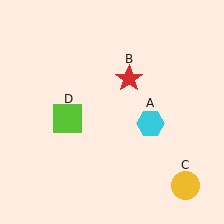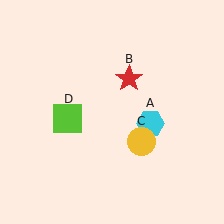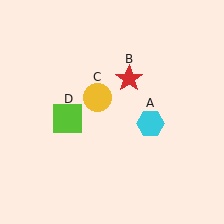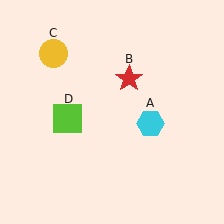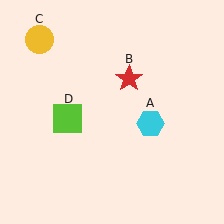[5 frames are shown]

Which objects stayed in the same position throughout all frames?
Cyan hexagon (object A) and red star (object B) and lime square (object D) remained stationary.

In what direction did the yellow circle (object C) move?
The yellow circle (object C) moved up and to the left.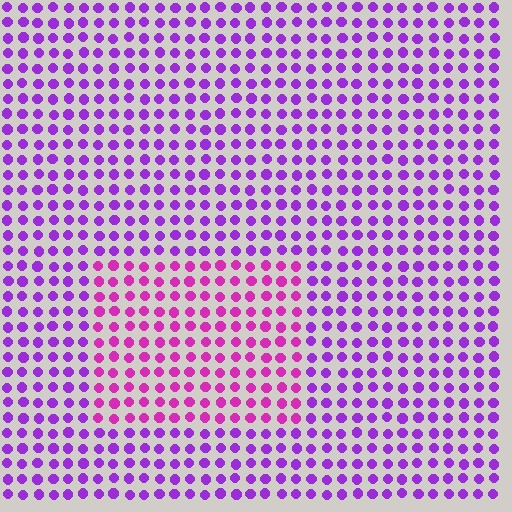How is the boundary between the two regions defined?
The boundary is defined purely by a slight shift in hue (about 32 degrees). Spacing, size, and orientation are identical on both sides.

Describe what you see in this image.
The image is filled with small purple elements in a uniform arrangement. A rectangle-shaped region is visible where the elements are tinted to a slightly different hue, forming a subtle color boundary.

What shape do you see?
I see a rectangle.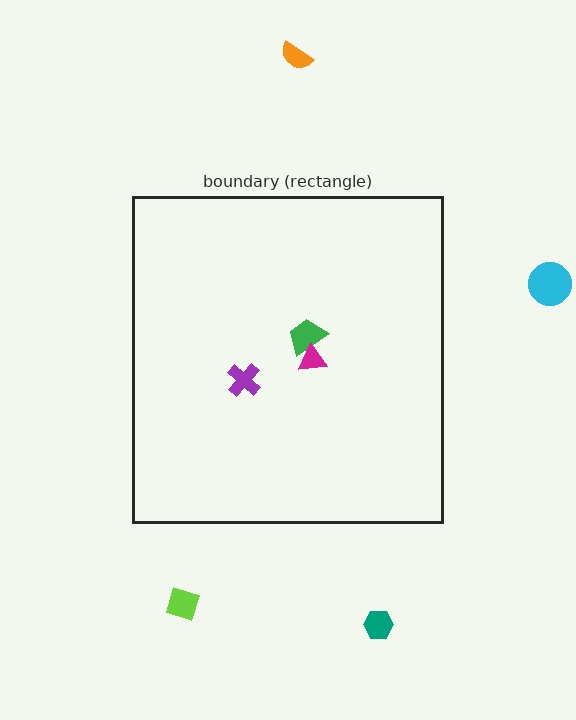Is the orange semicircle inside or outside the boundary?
Outside.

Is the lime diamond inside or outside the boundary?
Outside.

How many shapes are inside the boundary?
3 inside, 4 outside.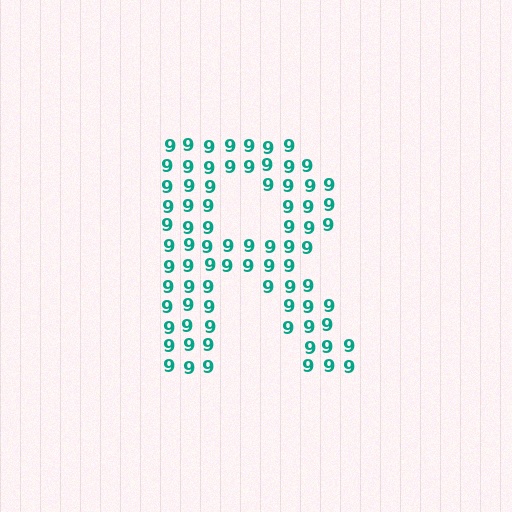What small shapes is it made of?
It is made of small digit 9's.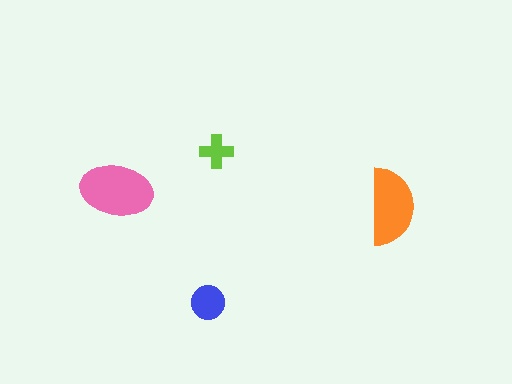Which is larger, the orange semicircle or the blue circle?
The orange semicircle.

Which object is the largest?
The pink ellipse.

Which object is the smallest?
The lime cross.